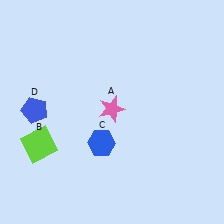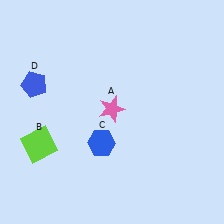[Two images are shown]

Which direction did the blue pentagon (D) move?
The blue pentagon (D) moved up.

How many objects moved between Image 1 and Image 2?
1 object moved between the two images.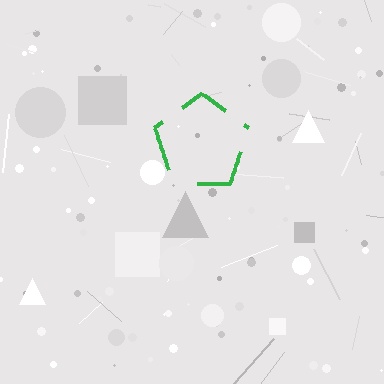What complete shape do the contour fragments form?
The contour fragments form a pentagon.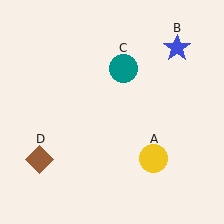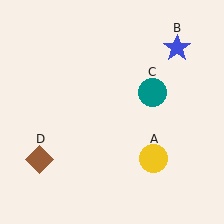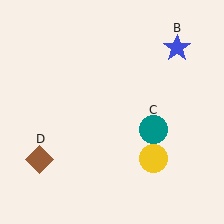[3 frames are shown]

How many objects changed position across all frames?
1 object changed position: teal circle (object C).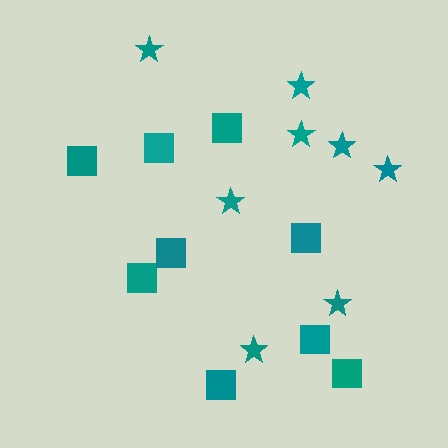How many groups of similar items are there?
There are 2 groups: one group of squares (9) and one group of stars (8).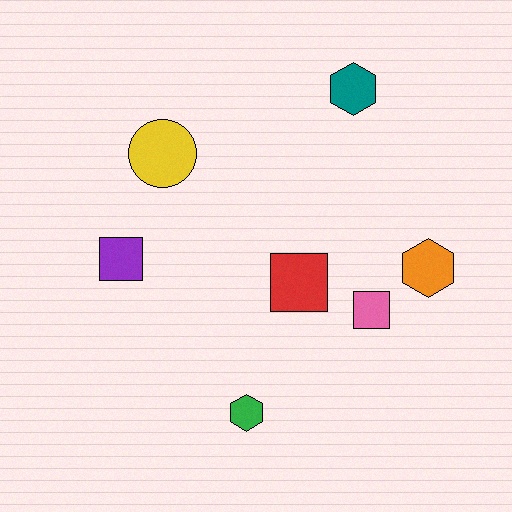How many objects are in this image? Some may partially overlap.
There are 7 objects.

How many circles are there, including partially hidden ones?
There is 1 circle.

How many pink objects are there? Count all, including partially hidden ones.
There is 1 pink object.